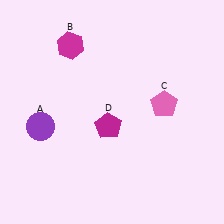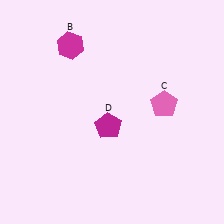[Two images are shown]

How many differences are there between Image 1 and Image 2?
There is 1 difference between the two images.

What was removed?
The purple circle (A) was removed in Image 2.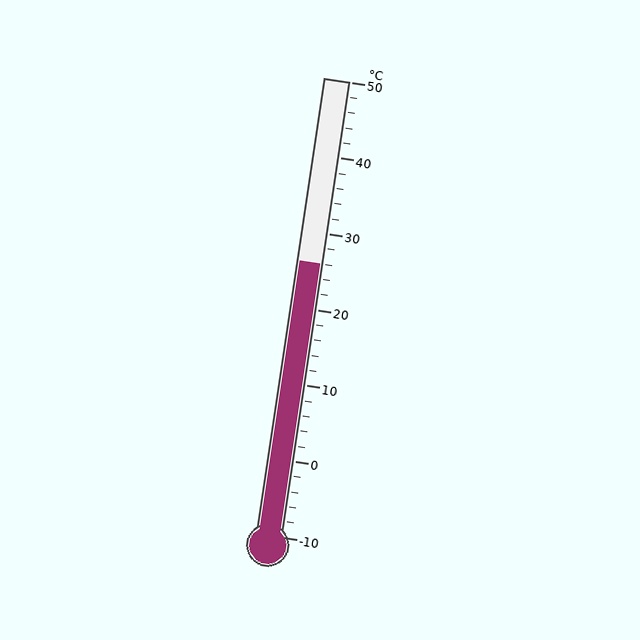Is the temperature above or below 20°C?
The temperature is above 20°C.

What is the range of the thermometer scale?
The thermometer scale ranges from -10°C to 50°C.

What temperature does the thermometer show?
The thermometer shows approximately 26°C.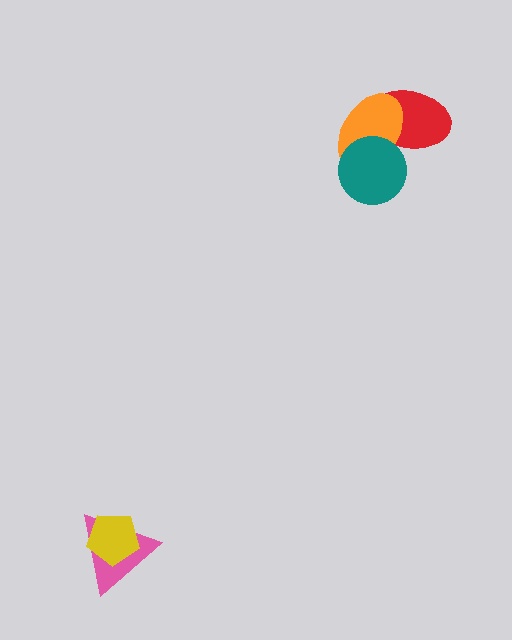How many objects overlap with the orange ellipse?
2 objects overlap with the orange ellipse.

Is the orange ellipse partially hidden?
Yes, it is partially covered by another shape.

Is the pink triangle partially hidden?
Yes, it is partially covered by another shape.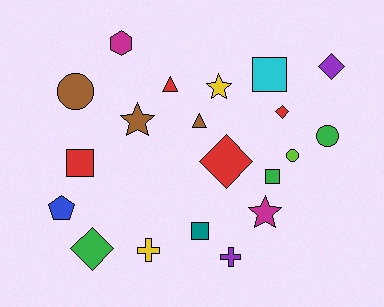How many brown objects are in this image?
There are 3 brown objects.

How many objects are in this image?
There are 20 objects.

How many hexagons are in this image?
There is 1 hexagon.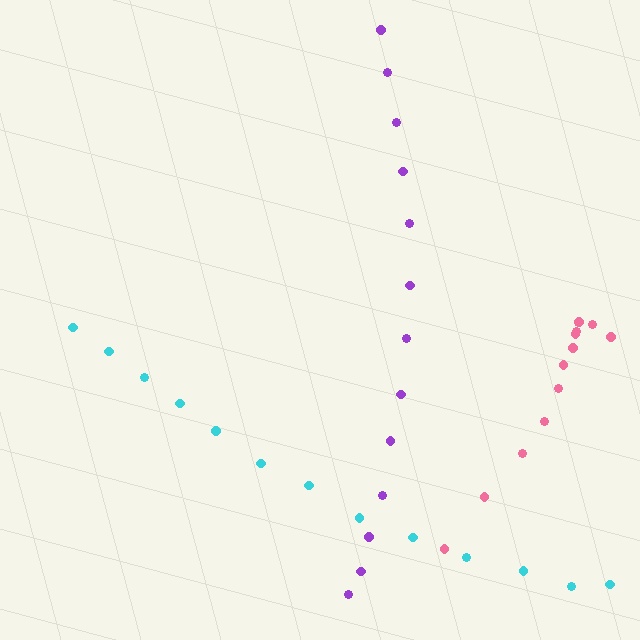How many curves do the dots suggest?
There are 3 distinct paths.